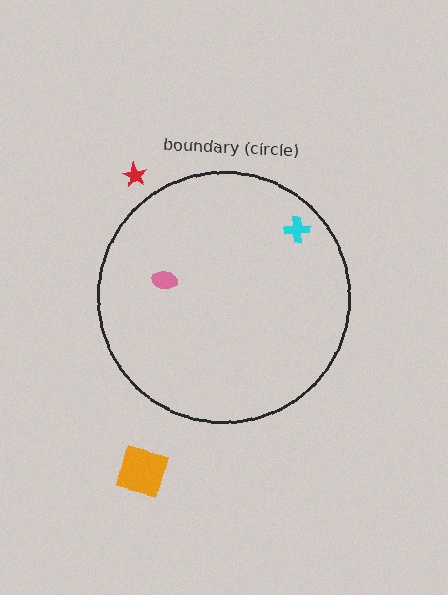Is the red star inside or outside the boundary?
Outside.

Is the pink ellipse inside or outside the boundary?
Inside.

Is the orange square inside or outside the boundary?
Outside.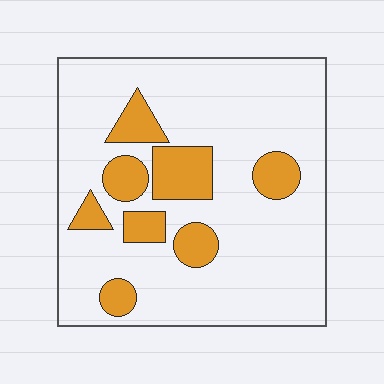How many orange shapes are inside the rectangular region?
8.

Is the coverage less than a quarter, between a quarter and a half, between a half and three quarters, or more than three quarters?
Less than a quarter.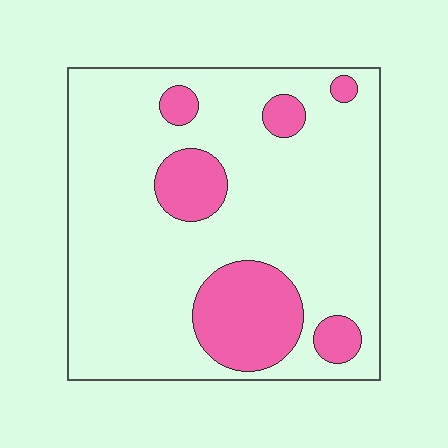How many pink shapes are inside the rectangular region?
6.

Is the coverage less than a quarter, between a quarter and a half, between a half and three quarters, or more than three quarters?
Less than a quarter.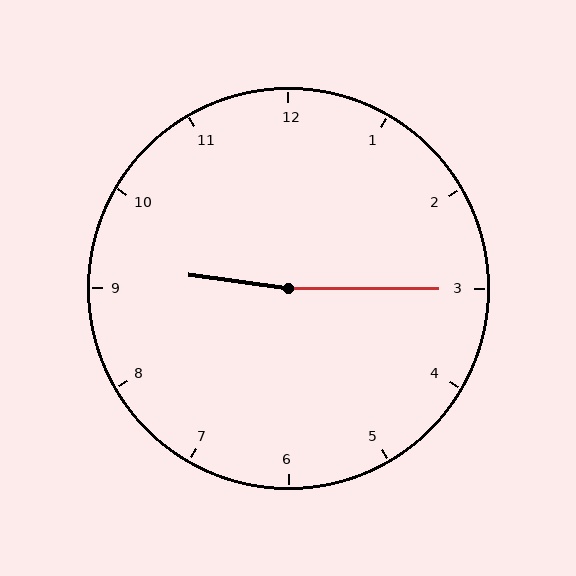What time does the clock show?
9:15.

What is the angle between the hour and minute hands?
Approximately 172 degrees.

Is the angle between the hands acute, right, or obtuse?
It is obtuse.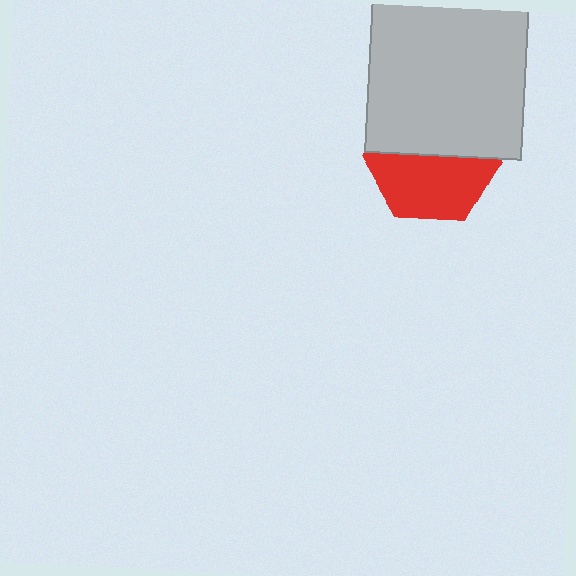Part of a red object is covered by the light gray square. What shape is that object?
It is a hexagon.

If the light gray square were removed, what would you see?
You would see the complete red hexagon.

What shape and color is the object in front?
The object in front is a light gray square.